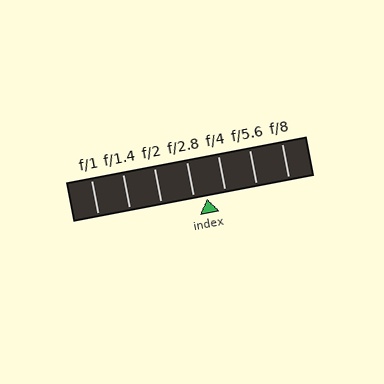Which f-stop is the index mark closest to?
The index mark is closest to f/2.8.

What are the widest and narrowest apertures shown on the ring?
The widest aperture shown is f/1 and the narrowest is f/8.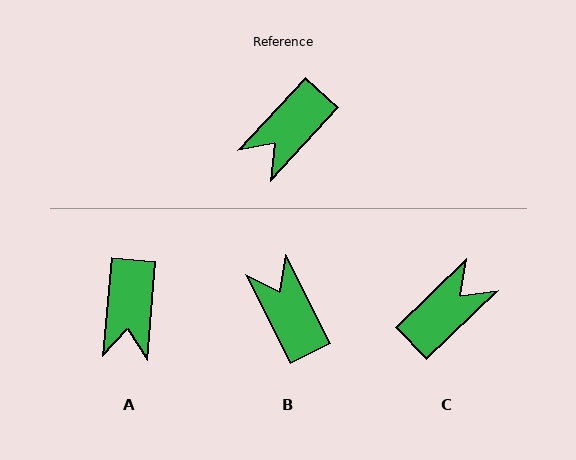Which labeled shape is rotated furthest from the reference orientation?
C, about 177 degrees away.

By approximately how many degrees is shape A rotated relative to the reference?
Approximately 38 degrees counter-clockwise.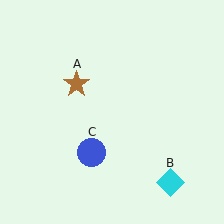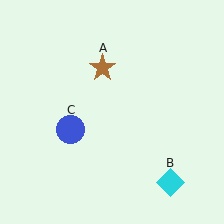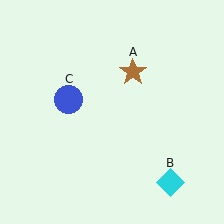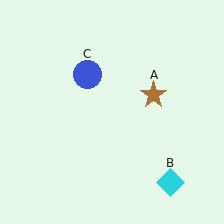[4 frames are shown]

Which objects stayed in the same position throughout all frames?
Cyan diamond (object B) remained stationary.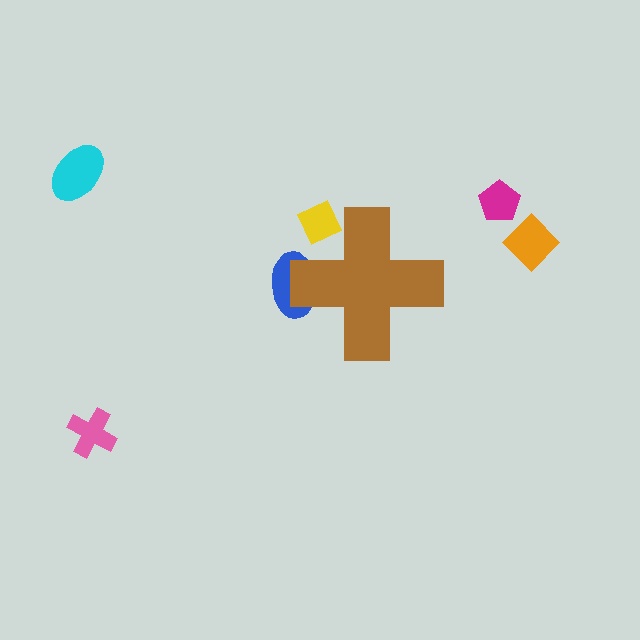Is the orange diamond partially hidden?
No, the orange diamond is fully visible.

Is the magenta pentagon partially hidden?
No, the magenta pentagon is fully visible.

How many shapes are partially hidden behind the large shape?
2 shapes are partially hidden.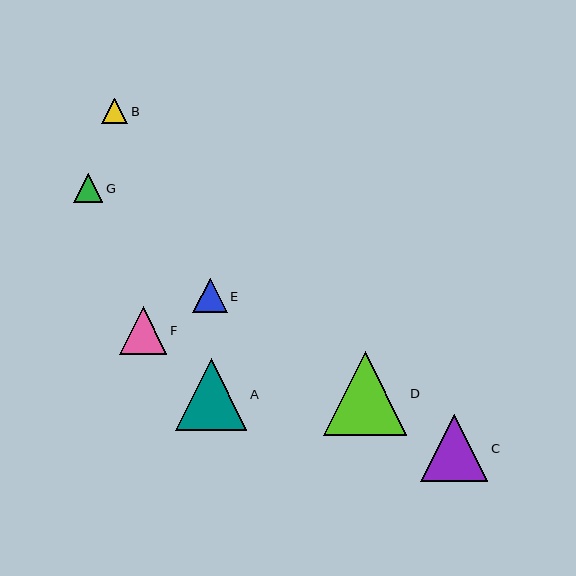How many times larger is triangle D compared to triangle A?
Triangle D is approximately 1.2 times the size of triangle A.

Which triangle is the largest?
Triangle D is the largest with a size of approximately 83 pixels.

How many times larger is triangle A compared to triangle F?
Triangle A is approximately 1.5 times the size of triangle F.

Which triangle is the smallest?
Triangle B is the smallest with a size of approximately 26 pixels.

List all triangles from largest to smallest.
From largest to smallest: D, A, C, F, E, G, B.